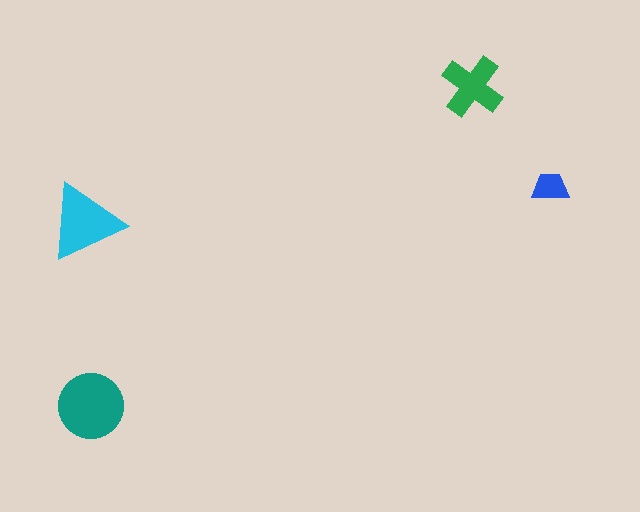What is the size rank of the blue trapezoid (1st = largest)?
4th.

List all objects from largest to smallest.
The teal circle, the cyan triangle, the green cross, the blue trapezoid.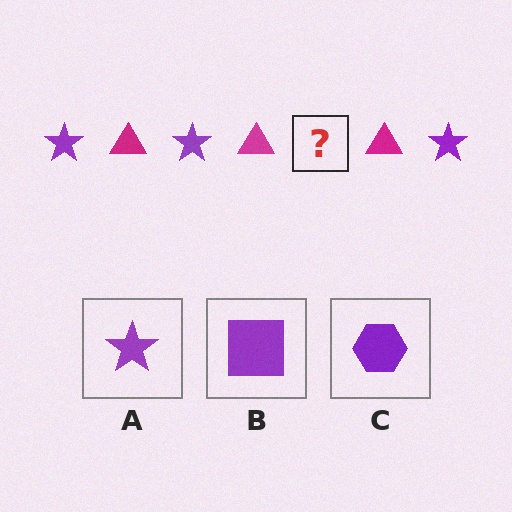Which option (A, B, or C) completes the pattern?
A.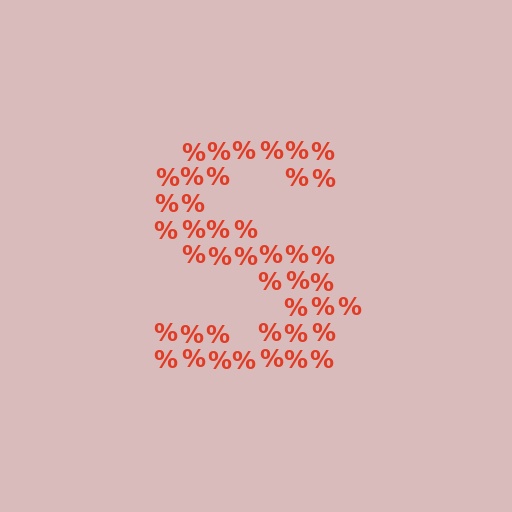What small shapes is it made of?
It is made of small percent signs.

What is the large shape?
The large shape is the letter S.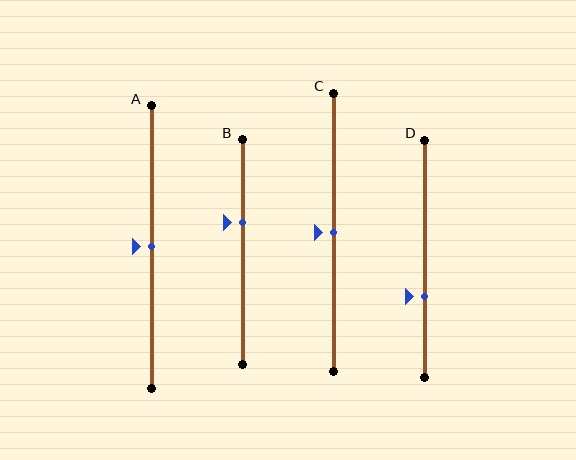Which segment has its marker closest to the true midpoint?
Segment A has its marker closest to the true midpoint.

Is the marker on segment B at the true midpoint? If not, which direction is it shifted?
No, the marker on segment B is shifted upward by about 13% of the segment length.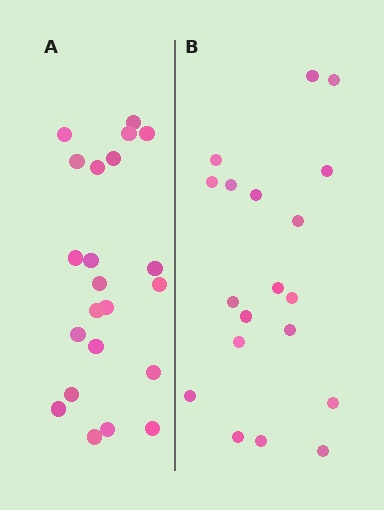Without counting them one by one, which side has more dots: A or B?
Region A (the left region) has more dots.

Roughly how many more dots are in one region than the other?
Region A has just a few more — roughly 2 or 3 more dots than region B.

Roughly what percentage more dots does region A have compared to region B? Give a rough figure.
About 15% more.